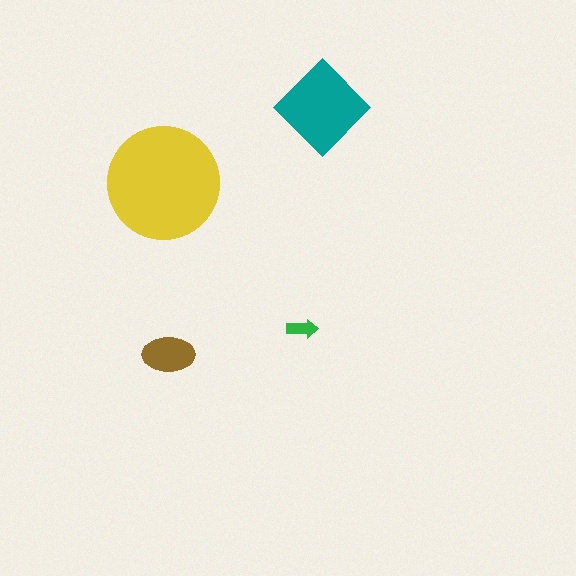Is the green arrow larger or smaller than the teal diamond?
Smaller.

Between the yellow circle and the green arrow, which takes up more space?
The yellow circle.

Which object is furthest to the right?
The teal diamond is rightmost.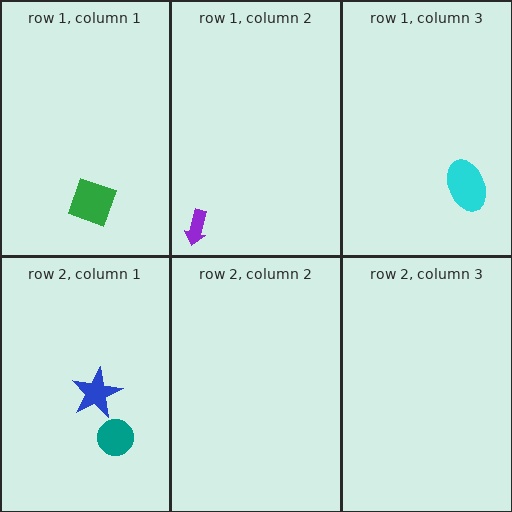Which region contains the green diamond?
The row 1, column 1 region.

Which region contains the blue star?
The row 2, column 1 region.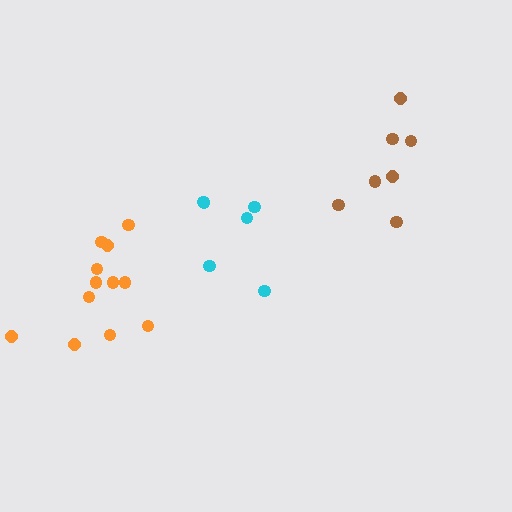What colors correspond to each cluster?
The clusters are colored: cyan, orange, brown.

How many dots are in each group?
Group 1: 6 dots, Group 2: 12 dots, Group 3: 7 dots (25 total).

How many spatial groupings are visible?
There are 3 spatial groupings.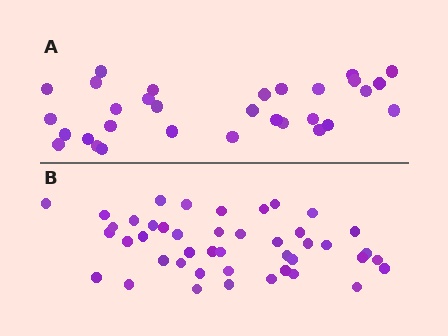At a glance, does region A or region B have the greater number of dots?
Region B (the bottom region) has more dots.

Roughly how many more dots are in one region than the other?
Region B has approximately 15 more dots than region A.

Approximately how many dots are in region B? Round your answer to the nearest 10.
About 40 dots. (The exact count is 44, which rounds to 40.)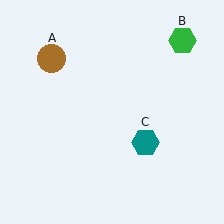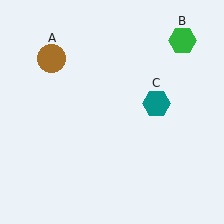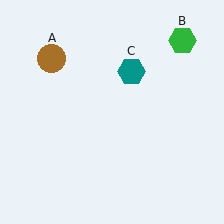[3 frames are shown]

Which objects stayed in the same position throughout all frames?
Brown circle (object A) and green hexagon (object B) remained stationary.